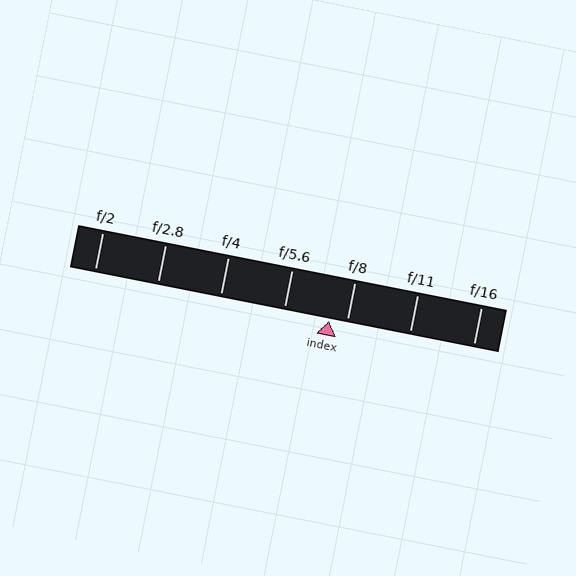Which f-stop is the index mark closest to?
The index mark is closest to f/8.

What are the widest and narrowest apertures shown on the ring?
The widest aperture shown is f/2 and the narrowest is f/16.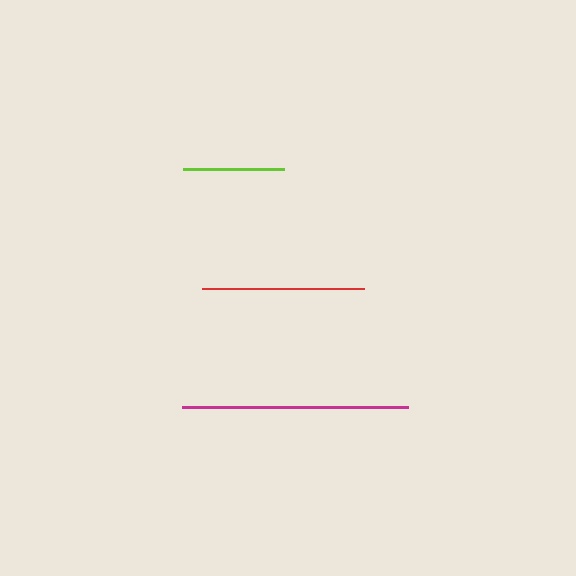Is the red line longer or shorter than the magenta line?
The magenta line is longer than the red line.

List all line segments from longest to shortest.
From longest to shortest: magenta, red, lime.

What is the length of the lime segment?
The lime segment is approximately 101 pixels long.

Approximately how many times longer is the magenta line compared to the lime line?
The magenta line is approximately 2.2 times the length of the lime line.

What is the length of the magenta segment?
The magenta segment is approximately 226 pixels long.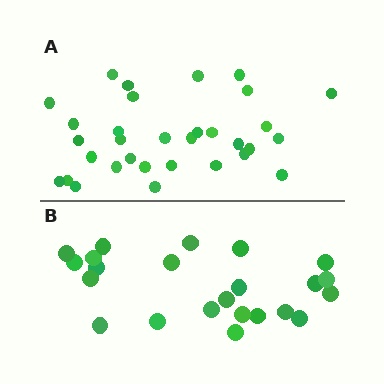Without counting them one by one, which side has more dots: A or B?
Region A (the top region) has more dots.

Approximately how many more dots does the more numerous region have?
Region A has roughly 8 or so more dots than region B.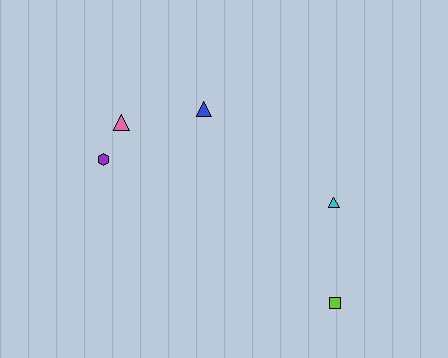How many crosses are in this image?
There are no crosses.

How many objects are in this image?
There are 5 objects.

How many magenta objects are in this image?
There are no magenta objects.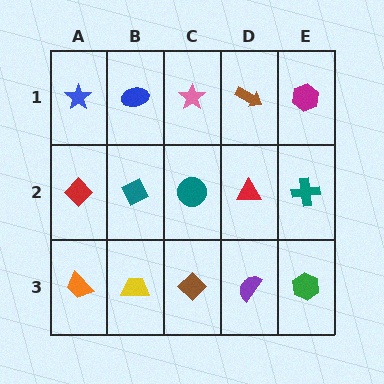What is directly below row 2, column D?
A purple semicircle.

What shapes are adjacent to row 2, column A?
A blue star (row 1, column A), an orange trapezoid (row 3, column A), a teal diamond (row 2, column B).